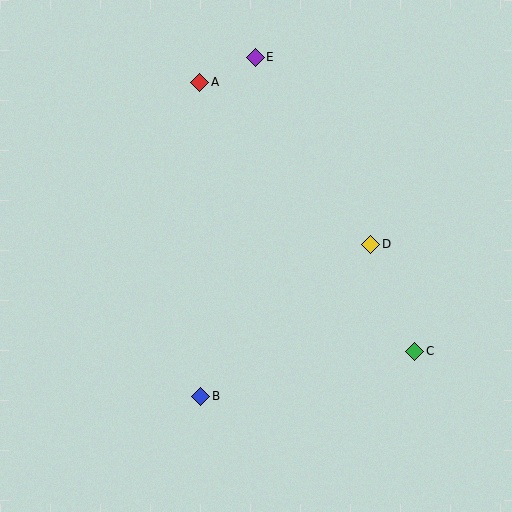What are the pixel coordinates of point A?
Point A is at (200, 82).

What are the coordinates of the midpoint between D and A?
The midpoint between D and A is at (285, 163).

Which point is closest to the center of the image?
Point D at (371, 244) is closest to the center.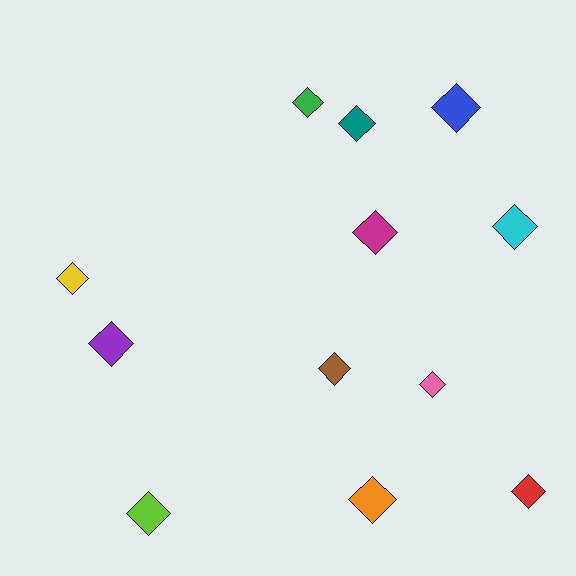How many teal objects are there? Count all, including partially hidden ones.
There is 1 teal object.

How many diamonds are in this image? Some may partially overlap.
There are 12 diamonds.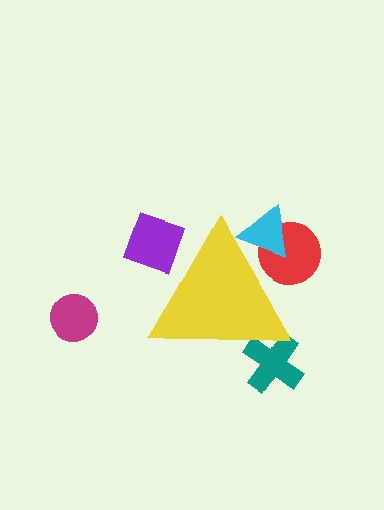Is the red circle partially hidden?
Yes, the red circle is partially hidden behind the yellow triangle.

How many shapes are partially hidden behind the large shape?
4 shapes are partially hidden.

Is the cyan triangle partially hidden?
Yes, the cyan triangle is partially hidden behind the yellow triangle.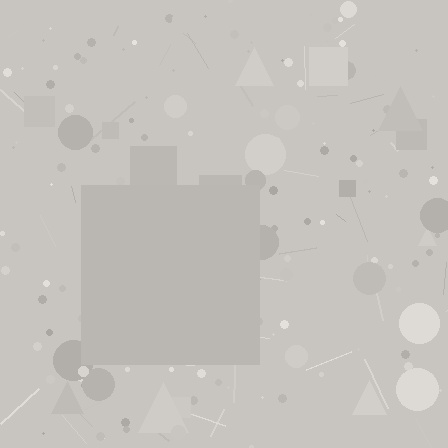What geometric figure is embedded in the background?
A square is embedded in the background.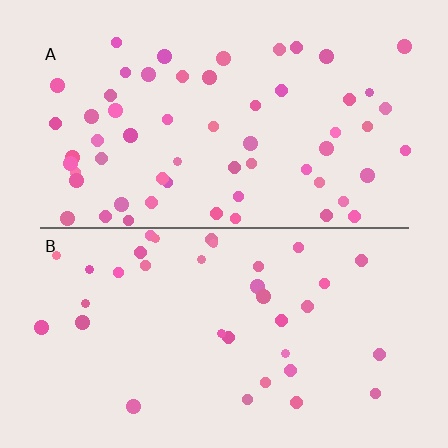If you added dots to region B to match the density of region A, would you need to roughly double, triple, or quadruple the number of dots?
Approximately double.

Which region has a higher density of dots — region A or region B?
A (the top).